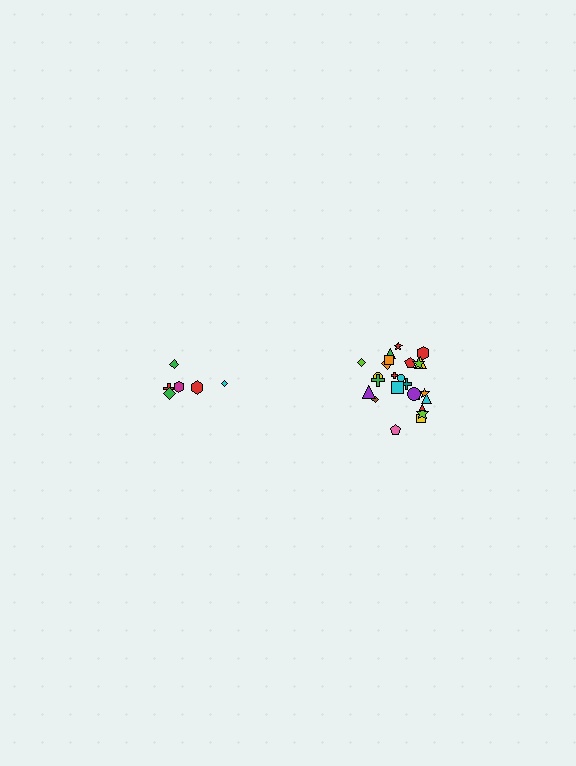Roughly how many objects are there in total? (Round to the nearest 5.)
Roughly 30 objects in total.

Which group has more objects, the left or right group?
The right group.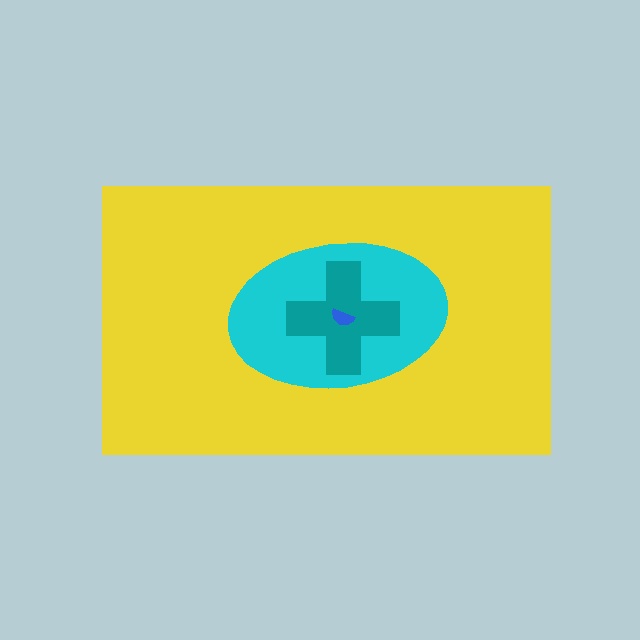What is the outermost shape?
The yellow rectangle.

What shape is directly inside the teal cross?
The blue semicircle.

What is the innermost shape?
The blue semicircle.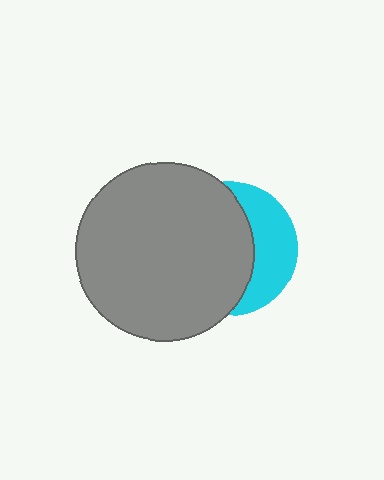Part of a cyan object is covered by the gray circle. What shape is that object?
It is a circle.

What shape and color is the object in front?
The object in front is a gray circle.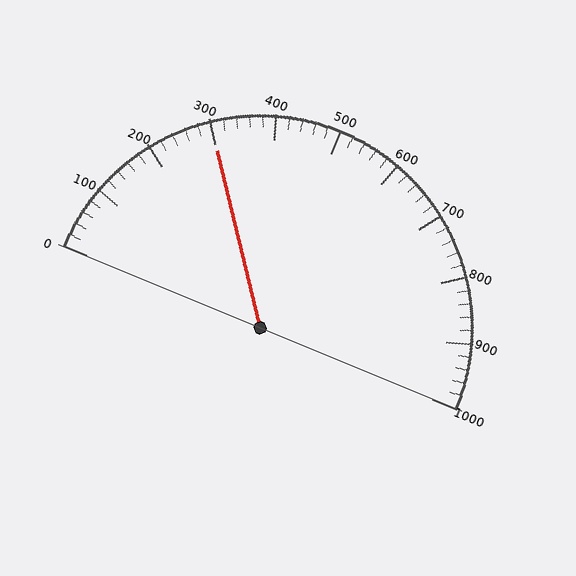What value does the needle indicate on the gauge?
The needle indicates approximately 300.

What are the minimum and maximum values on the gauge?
The gauge ranges from 0 to 1000.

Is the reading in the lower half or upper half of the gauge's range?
The reading is in the lower half of the range (0 to 1000).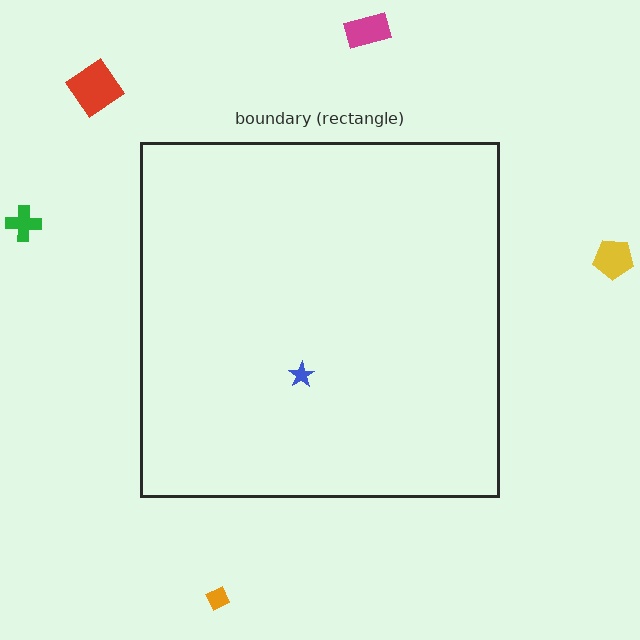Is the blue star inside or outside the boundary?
Inside.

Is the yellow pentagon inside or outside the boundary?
Outside.